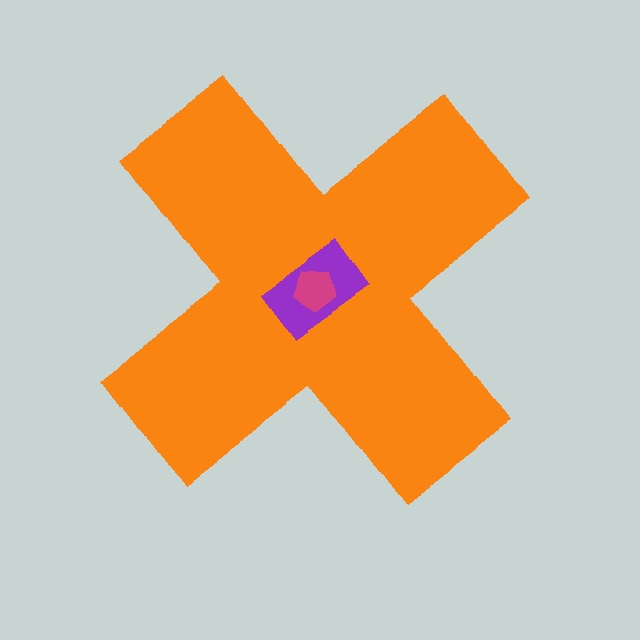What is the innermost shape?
The magenta pentagon.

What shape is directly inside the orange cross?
The purple rectangle.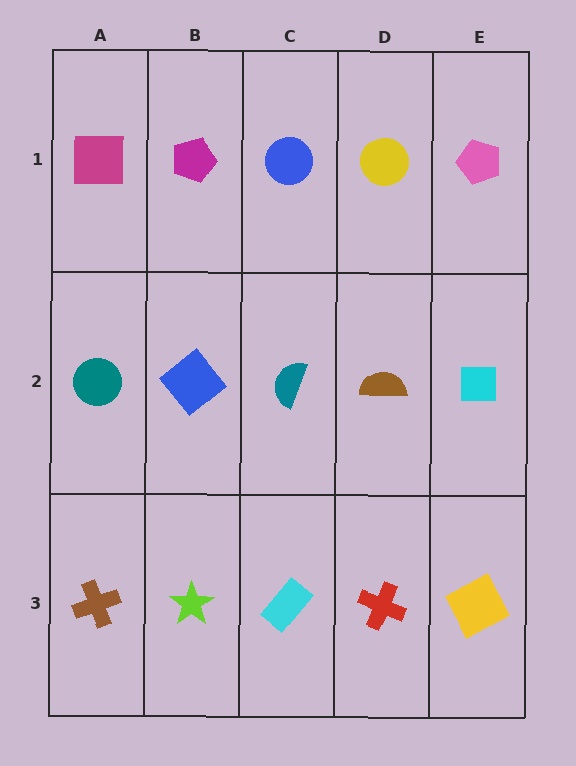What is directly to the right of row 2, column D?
A cyan square.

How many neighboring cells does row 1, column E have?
2.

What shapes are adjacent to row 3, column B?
A blue diamond (row 2, column B), a brown cross (row 3, column A), a cyan rectangle (row 3, column C).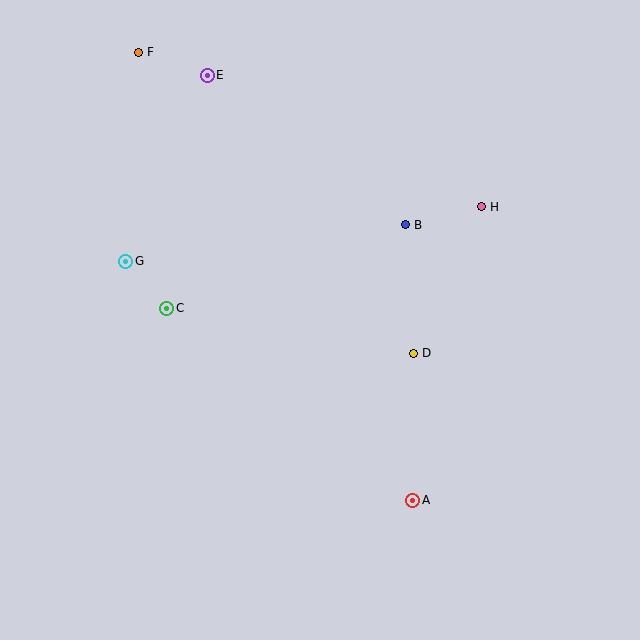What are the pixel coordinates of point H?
Point H is at (481, 207).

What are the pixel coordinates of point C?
Point C is at (167, 308).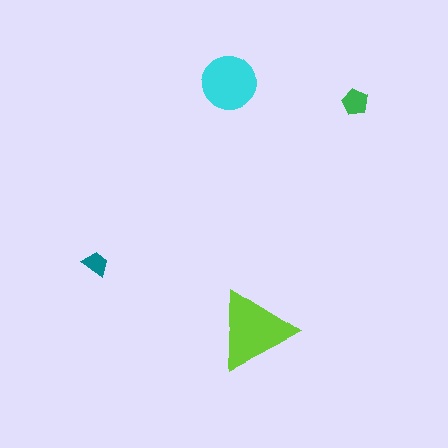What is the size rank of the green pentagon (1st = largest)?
3rd.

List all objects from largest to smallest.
The lime triangle, the cyan circle, the green pentagon, the teal trapezoid.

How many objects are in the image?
There are 4 objects in the image.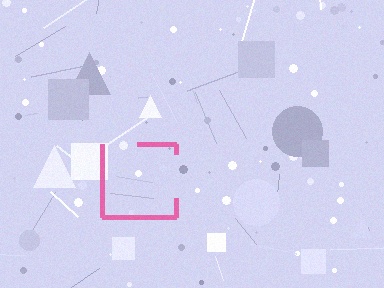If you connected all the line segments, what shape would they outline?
They would outline a square.